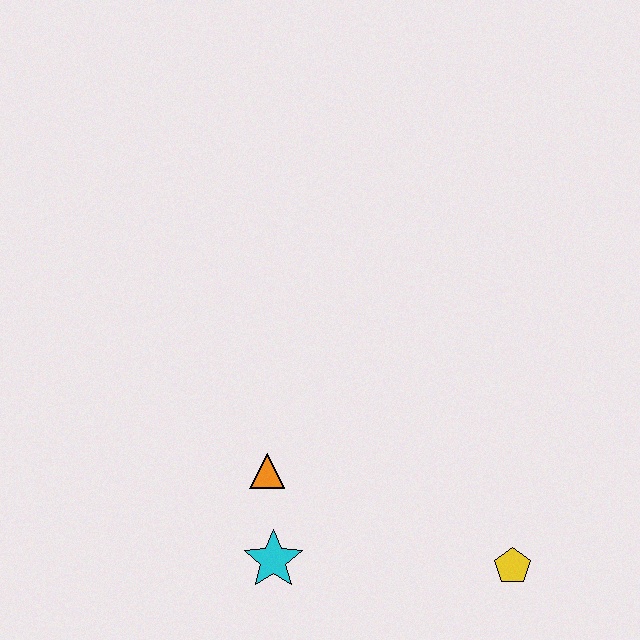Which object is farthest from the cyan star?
The yellow pentagon is farthest from the cyan star.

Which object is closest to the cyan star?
The orange triangle is closest to the cyan star.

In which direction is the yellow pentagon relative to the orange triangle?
The yellow pentagon is to the right of the orange triangle.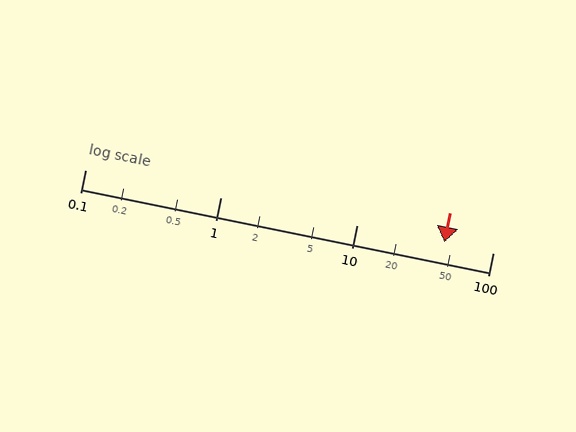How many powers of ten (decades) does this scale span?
The scale spans 3 decades, from 0.1 to 100.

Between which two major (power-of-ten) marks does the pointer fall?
The pointer is between 10 and 100.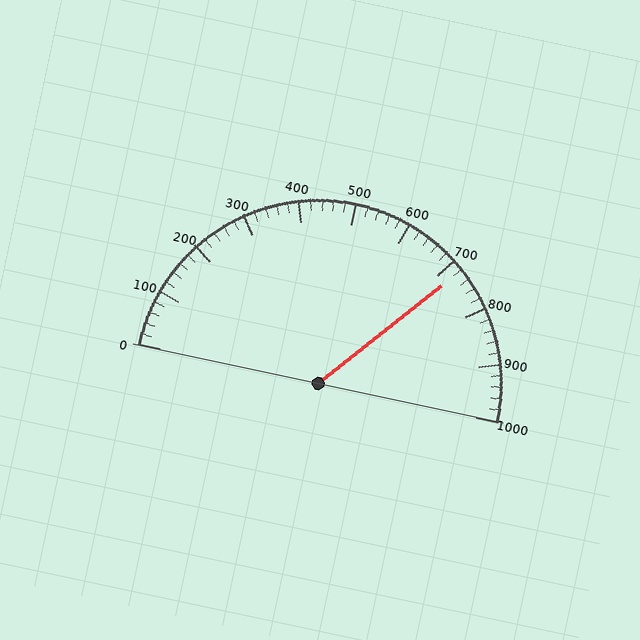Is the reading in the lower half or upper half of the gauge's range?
The reading is in the upper half of the range (0 to 1000).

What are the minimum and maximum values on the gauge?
The gauge ranges from 0 to 1000.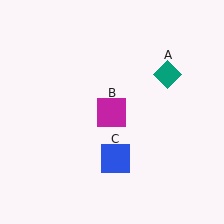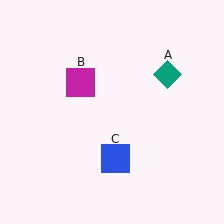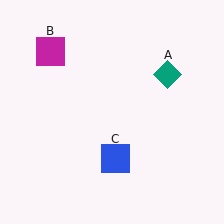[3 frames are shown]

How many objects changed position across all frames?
1 object changed position: magenta square (object B).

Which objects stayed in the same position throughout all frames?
Teal diamond (object A) and blue square (object C) remained stationary.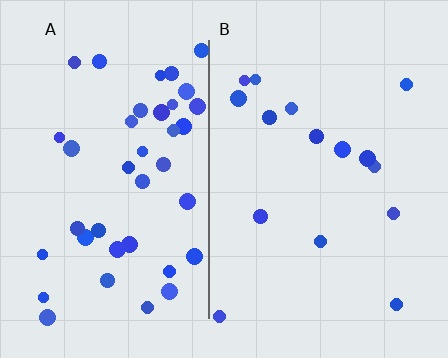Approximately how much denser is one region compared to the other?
Approximately 2.6× — region A over region B.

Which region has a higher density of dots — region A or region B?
A (the left).